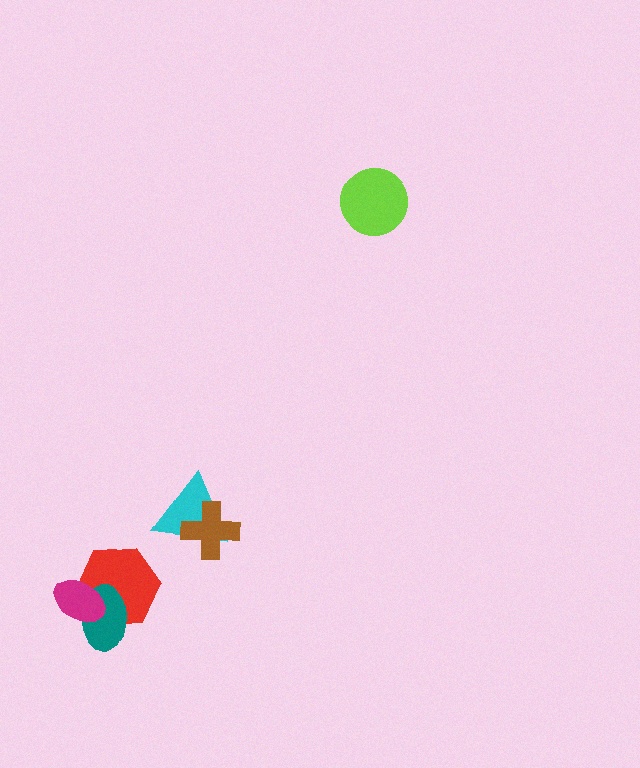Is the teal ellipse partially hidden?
Yes, it is partially covered by another shape.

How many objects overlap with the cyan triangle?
1 object overlaps with the cyan triangle.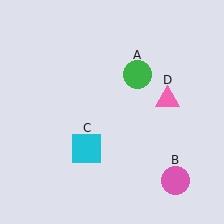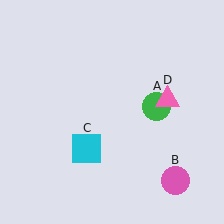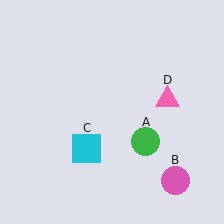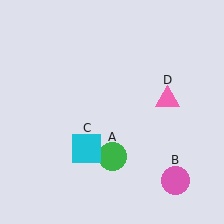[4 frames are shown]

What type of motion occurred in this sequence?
The green circle (object A) rotated clockwise around the center of the scene.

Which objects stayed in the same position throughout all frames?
Pink circle (object B) and cyan square (object C) and pink triangle (object D) remained stationary.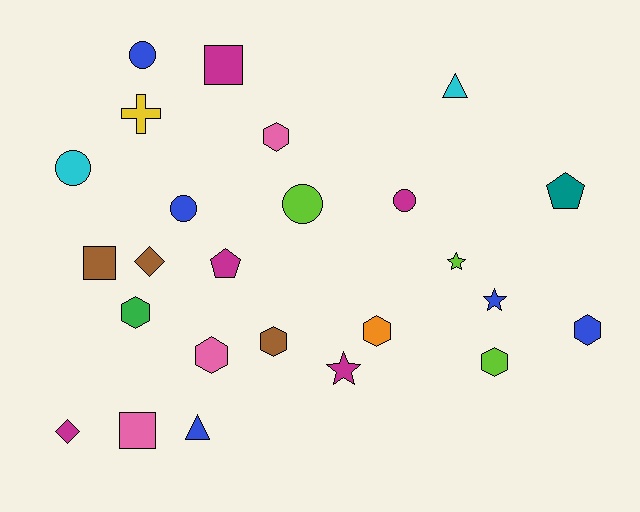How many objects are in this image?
There are 25 objects.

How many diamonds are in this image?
There are 2 diamonds.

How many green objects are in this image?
There is 1 green object.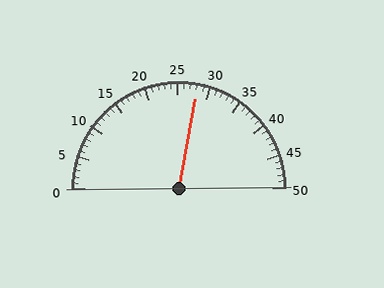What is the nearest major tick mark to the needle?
The nearest major tick mark is 30.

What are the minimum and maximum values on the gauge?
The gauge ranges from 0 to 50.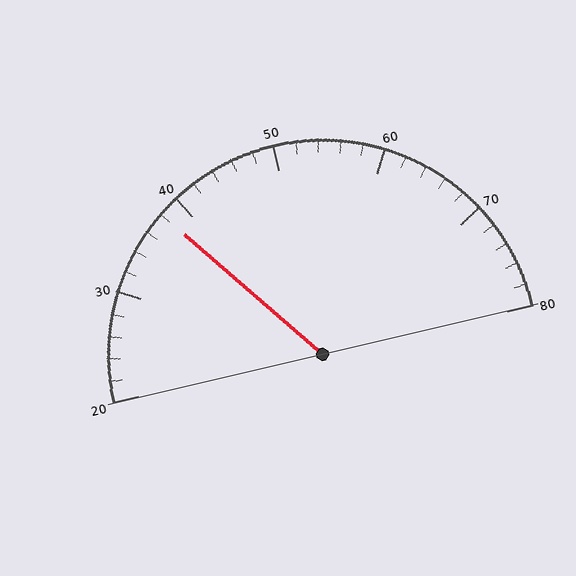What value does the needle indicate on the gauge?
The needle indicates approximately 38.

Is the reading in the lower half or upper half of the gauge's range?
The reading is in the lower half of the range (20 to 80).